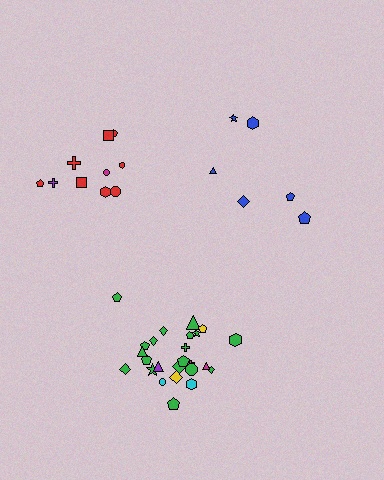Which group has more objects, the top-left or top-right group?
The top-left group.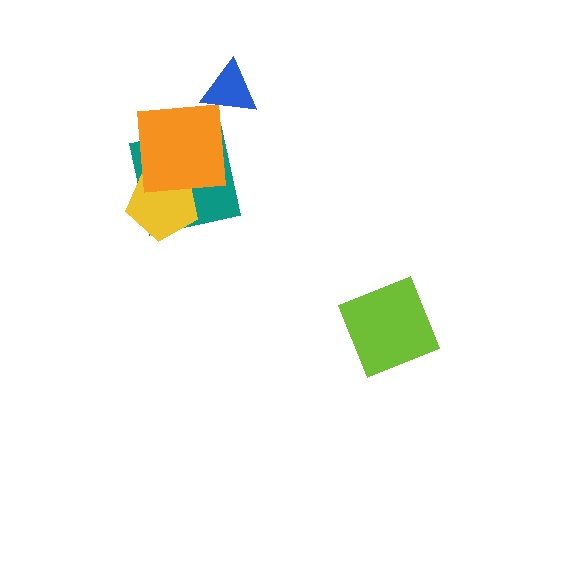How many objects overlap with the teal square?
2 objects overlap with the teal square.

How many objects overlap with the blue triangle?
0 objects overlap with the blue triangle.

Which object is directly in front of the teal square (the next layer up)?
The yellow pentagon is directly in front of the teal square.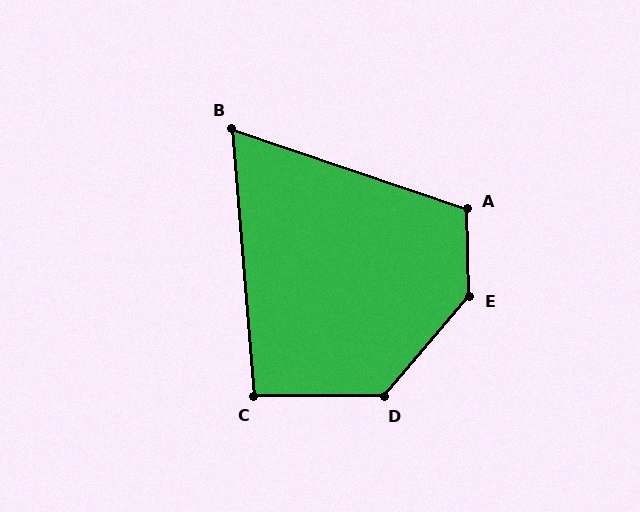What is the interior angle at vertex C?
Approximately 95 degrees (obtuse).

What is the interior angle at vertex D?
Approximately 130 degrees (obtuse).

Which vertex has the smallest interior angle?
B, at approximately 67 degrees.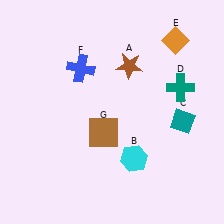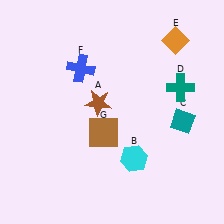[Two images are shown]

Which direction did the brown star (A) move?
The brown star (A) moved down.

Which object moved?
The brown star (A) moved down.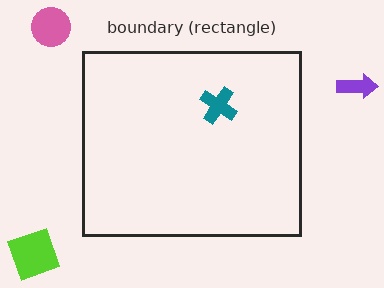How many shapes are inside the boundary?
1 inside, 3 outside.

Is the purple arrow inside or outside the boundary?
Outside.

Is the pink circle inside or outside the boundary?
Outside.